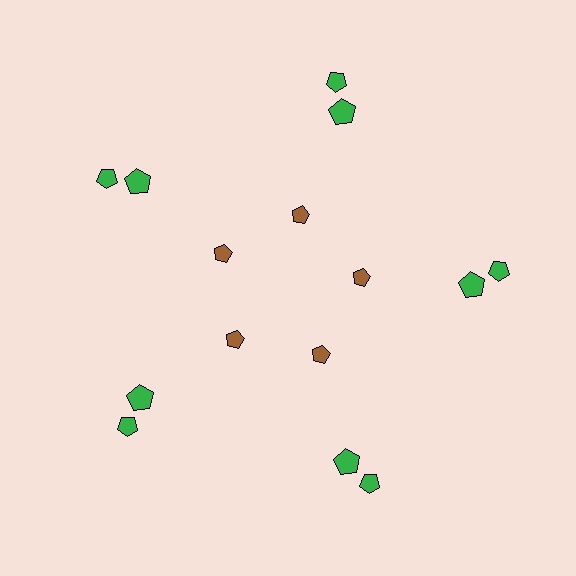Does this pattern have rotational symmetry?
Yes, this pattern has 5-fold rotational symmetry. It looks the same after rotating 72 degrees around the center.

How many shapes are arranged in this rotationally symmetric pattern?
There are 15 shapes, arranged in 5 groups of 3.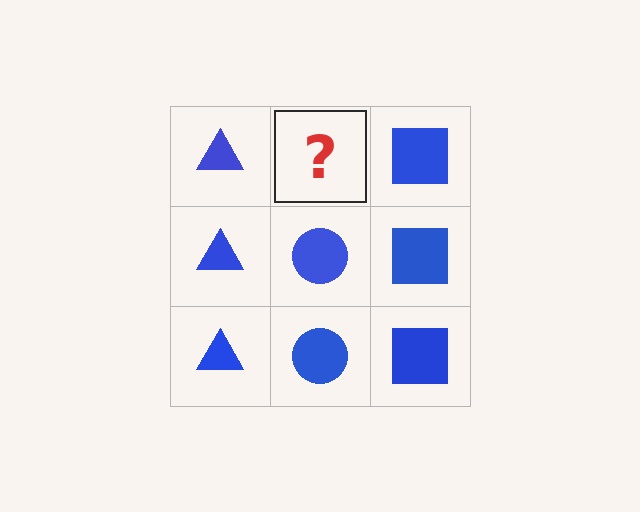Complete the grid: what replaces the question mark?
The question mark should be replaced with a blue circle.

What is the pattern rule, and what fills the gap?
The rule is that each column has a consistent shape. The gap should be filled with a blue circle.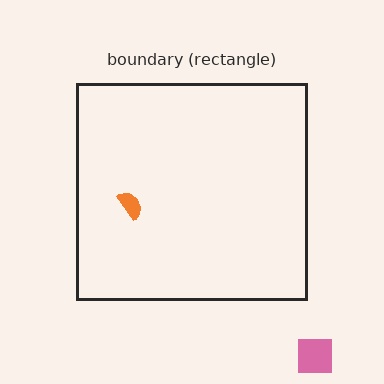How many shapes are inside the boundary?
1 inside, 1 outside.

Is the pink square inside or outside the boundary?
Outside.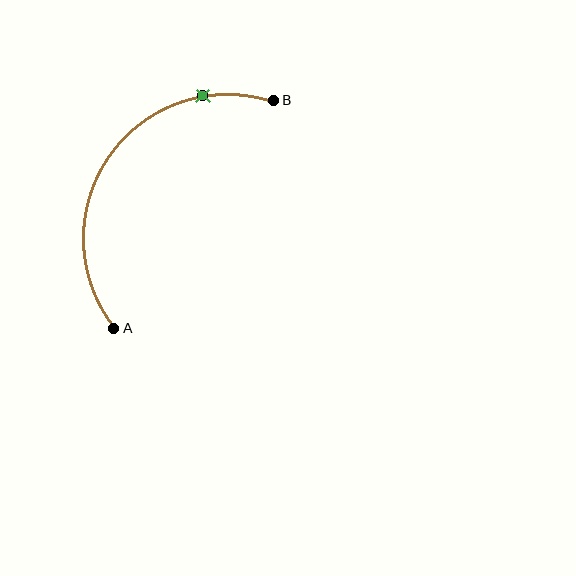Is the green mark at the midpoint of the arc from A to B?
No. The green mark lies on the arc but is closer to endpoint B. The arc midpoint would be at the point on the curve equidistant along the arc from both A and B.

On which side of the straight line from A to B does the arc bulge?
The arc bulges above and to the left of the straight line connecting A and B.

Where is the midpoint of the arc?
The arc midpoint is the point on the curve farthest from the straight line joining A and B. It sits above and to the left of that line.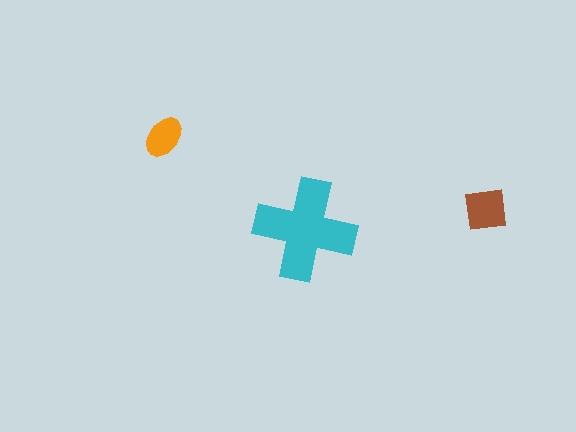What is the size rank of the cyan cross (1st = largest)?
1st.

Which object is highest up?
The orange ellipse is topmost.